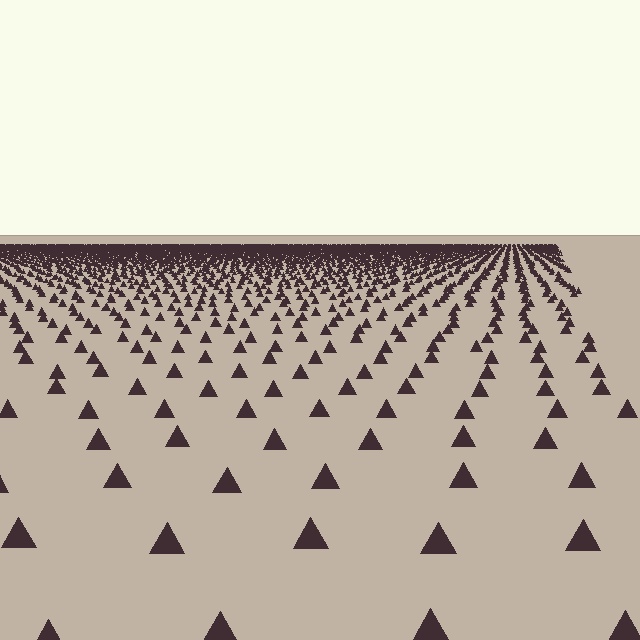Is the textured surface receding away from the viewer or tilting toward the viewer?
The surface is receding away from the viewer. Texture elements get smaller and denser toward the top.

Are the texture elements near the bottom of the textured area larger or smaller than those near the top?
Larger. Near the bottom, elements are closer to the viewer and appear at a bigger on-screen size.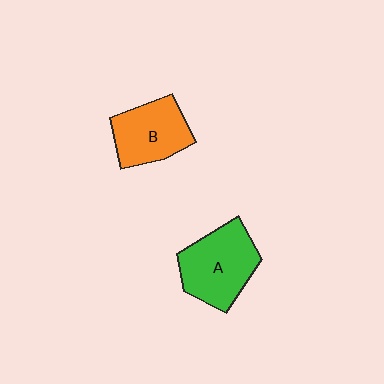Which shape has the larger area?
Shape A (green).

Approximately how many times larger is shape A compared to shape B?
Approximately 1.2 times.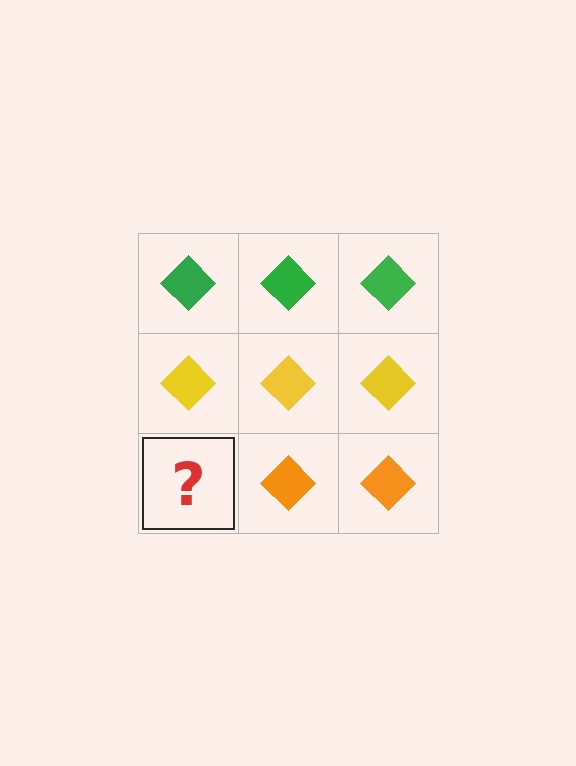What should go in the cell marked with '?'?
The missing cell should contain an orange diamond.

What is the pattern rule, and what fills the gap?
The rule is that each row has a consistent color. The gap should be filled with an orange diamond.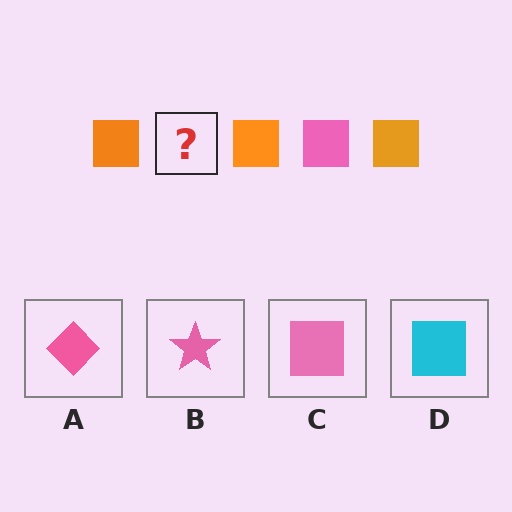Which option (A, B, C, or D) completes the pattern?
C.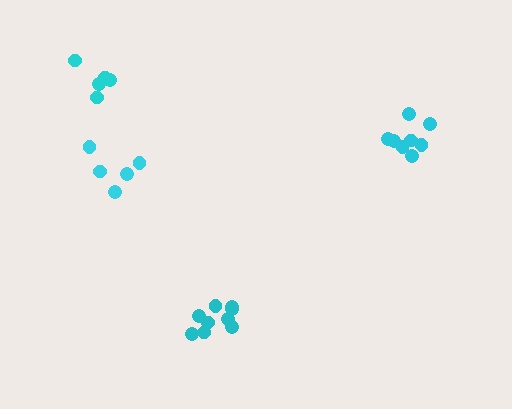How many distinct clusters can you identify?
There are 4 distinct clusters.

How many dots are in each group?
Group 1: 5 dots, Group 2: 9 dots, Group 3: 8 dots, Group 4: 5 dots (27 total).